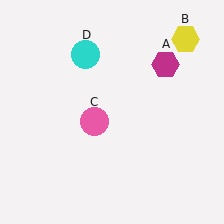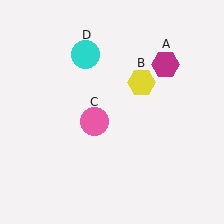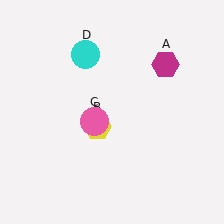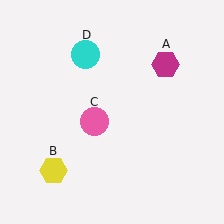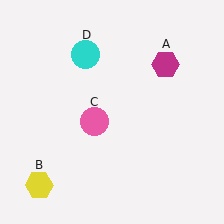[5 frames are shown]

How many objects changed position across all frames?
1 object changed position: yellow hexagon (object B).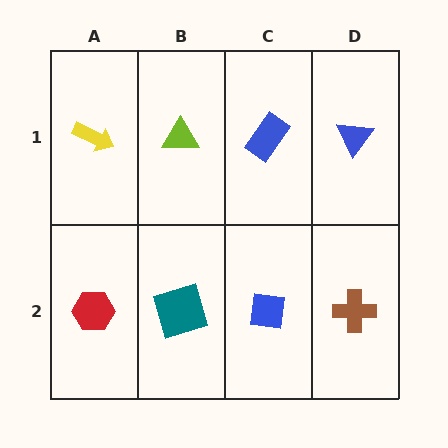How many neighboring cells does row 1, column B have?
3.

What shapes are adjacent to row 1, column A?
A red hexagon (row 2, column A), a lime triangle (row 1, column B).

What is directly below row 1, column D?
A brown cross.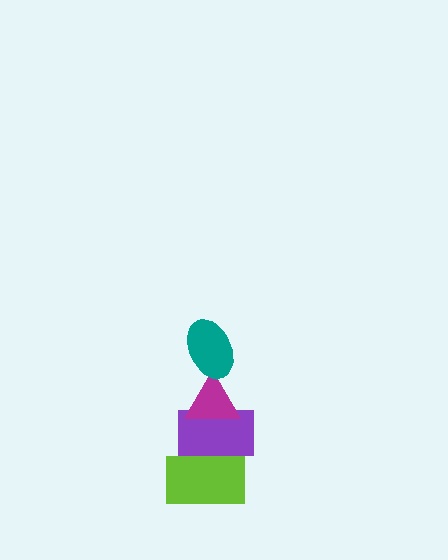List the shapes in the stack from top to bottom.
From top to bottom: the teal ellipse, the magenta triangle, the purple rectangle, the lime rectangle.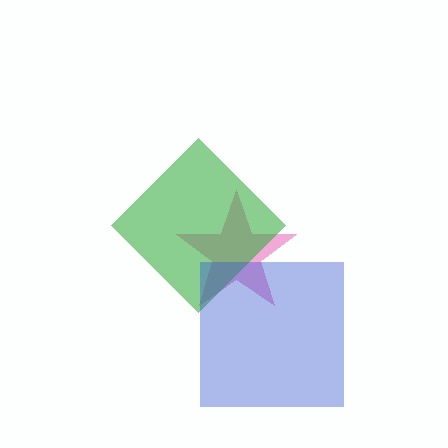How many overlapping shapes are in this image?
There are 3 overlapping shapes in the image.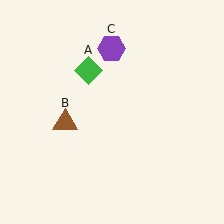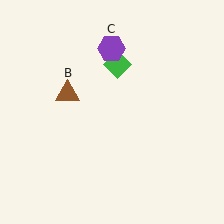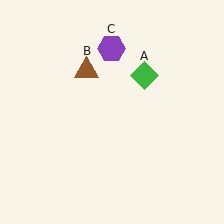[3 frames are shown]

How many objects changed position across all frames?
2 objects changed position: green diamond (object A), brown triangle (object B).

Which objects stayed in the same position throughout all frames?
Purple hexagon (object C) remained stationary.